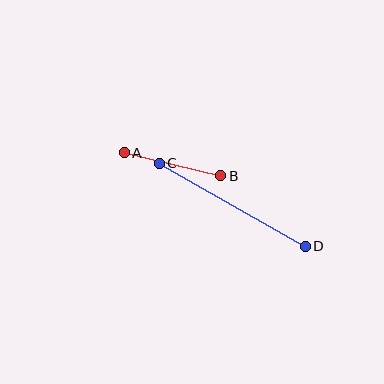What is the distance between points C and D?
The distance is approximately 168 pixels.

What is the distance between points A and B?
The distance is approximately 99 pixels.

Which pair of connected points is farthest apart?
Points C and D are farthest apart.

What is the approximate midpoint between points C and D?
The midpoint is at approximately (232, 205) pixels.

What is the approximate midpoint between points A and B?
The midpoint is at approximately (173, 164) pixels.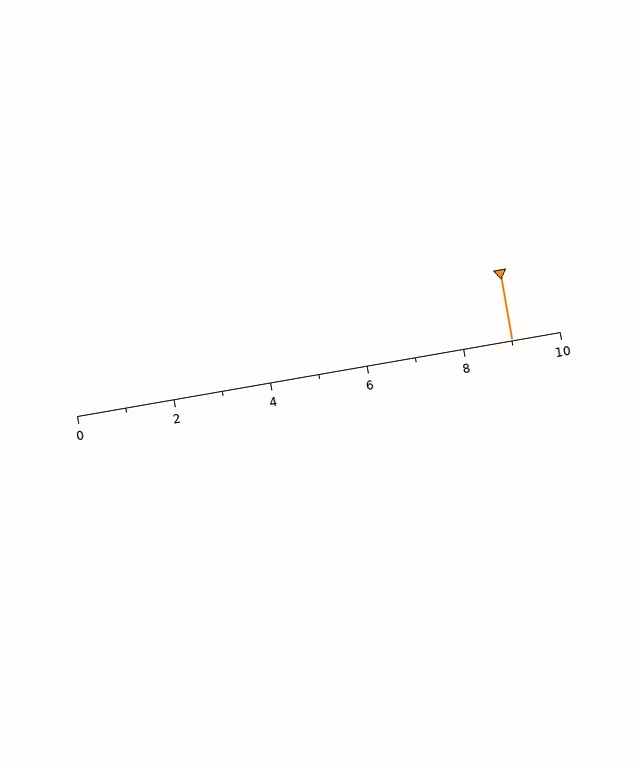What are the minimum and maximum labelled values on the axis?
The axis runs from 0 to 10.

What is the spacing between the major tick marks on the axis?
The major ticks are spaced 2 apart.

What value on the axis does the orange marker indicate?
The marker indicates approximately 9.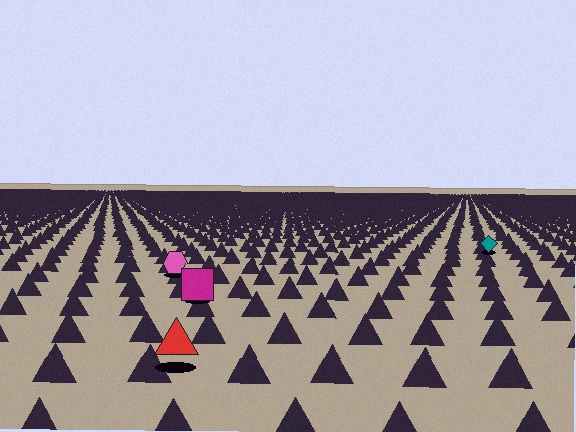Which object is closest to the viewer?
The red triangle is closest. The texture marks near it are larger and more spread out.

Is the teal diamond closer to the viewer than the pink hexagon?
No. The pink hexagon is closer — you can tell from the texture gradient: the ground texture is coarser near it.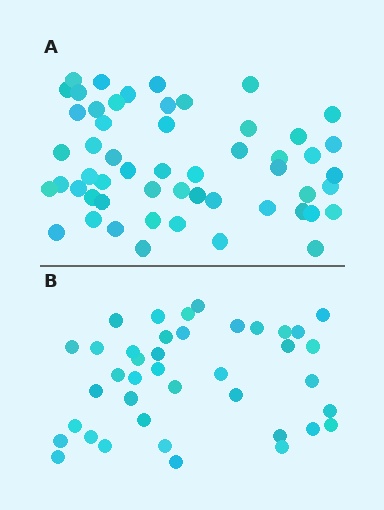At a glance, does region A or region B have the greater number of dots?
Region A (the top region) has more dots.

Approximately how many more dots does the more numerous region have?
Region A has approximately 15 more dots than region B.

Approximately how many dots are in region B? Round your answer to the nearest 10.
About 40 dots.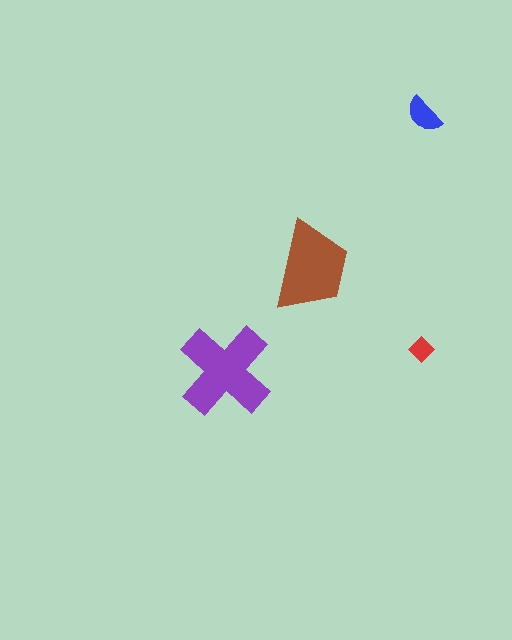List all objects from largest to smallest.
The purple cross, the brown trapezoid, the blue semicircle, the red diamond.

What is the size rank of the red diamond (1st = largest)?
4th.